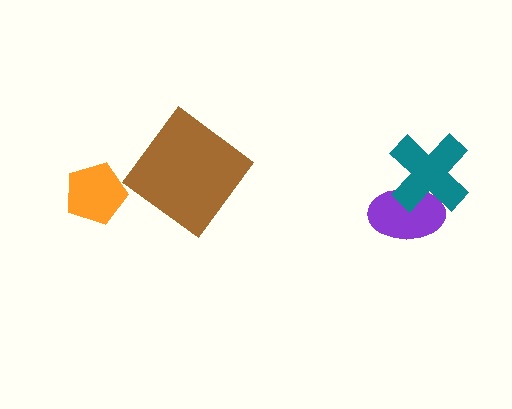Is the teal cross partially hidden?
No, no other shape covers it.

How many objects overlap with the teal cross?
1 object overlaps with the teal cross.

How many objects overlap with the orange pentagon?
0 objects overlap with the orange pentagon.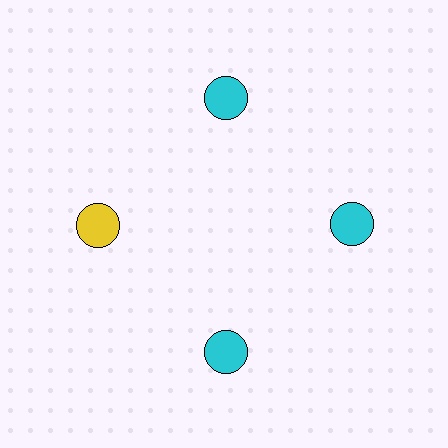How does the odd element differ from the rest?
It has a different color: yellow instead of cyan.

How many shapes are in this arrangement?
There are 4 shapes arranged in a ring pattern.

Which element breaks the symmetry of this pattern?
The yellow circle at roughly the 9 o'clock position breaks the symmetry. All other shapes are cyan circles.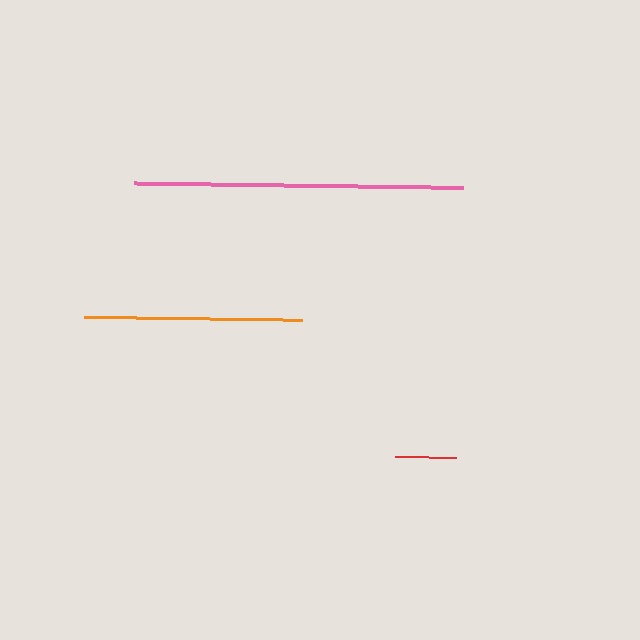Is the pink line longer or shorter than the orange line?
The pink line is longer than the orange line.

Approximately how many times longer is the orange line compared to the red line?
The orange line is approximately 3.6 times the length of the red line.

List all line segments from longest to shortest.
From longest to shortest: pink, orange, red.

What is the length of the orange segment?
The orange segment is approximately 217 pixels long.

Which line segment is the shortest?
The red line is the shortest at approximately 61 pixels.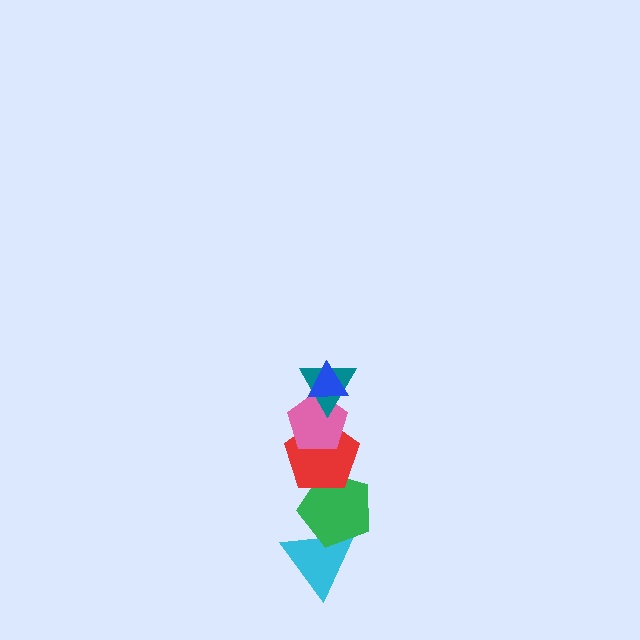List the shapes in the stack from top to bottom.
From top to bottom: the blue triangle, the teal triangle, the pink pentagon, the red pentagon, the green pentagon, the cyan triangle.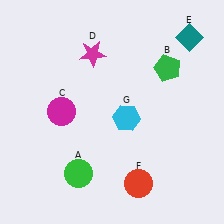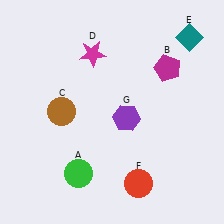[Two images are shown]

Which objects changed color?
B changed from green to magenta. C changed from magenta to brown. G changed from cyan to purple.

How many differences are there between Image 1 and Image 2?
There are 3 differences between the two images.